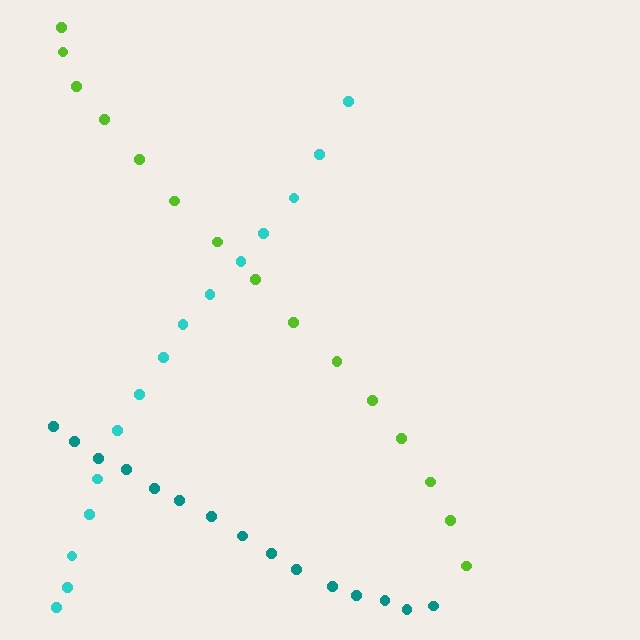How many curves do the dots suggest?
There are 3 distinct paths.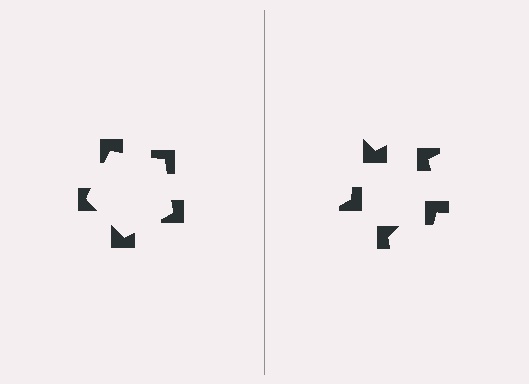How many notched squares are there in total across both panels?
10 — 5 on each side.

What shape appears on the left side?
An illusory pentagon.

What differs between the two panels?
The notched squares are positioned identically on both sides; only the wedge orientations differ. On the left they align to a pentagon; on the right they are misaligned.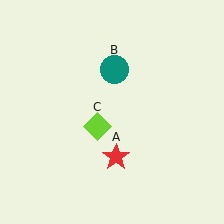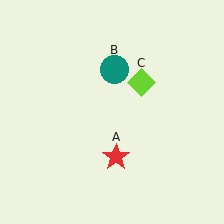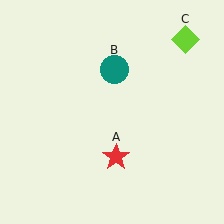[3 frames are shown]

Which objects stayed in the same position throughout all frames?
Red star (object A) and teal circle (object B) remained stationary.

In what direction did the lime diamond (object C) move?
The lime diamond (object C) moved up and to the right.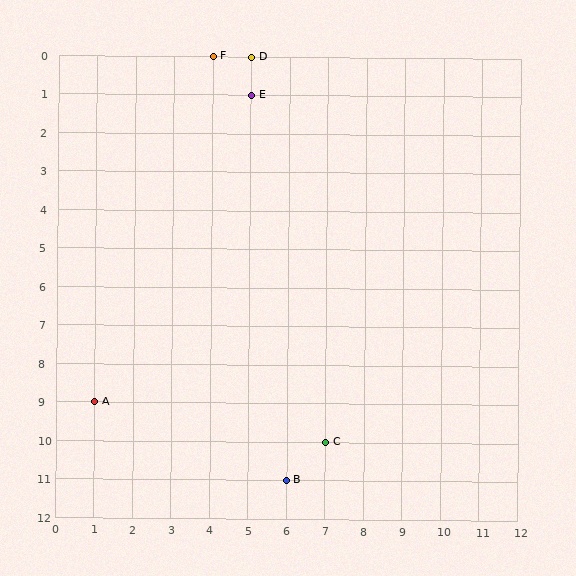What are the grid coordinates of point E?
Point E is at grid coordinates (5, 1).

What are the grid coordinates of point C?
Point C is at grid coordinates (7, 10).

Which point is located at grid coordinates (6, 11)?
Point B is at (6, 11).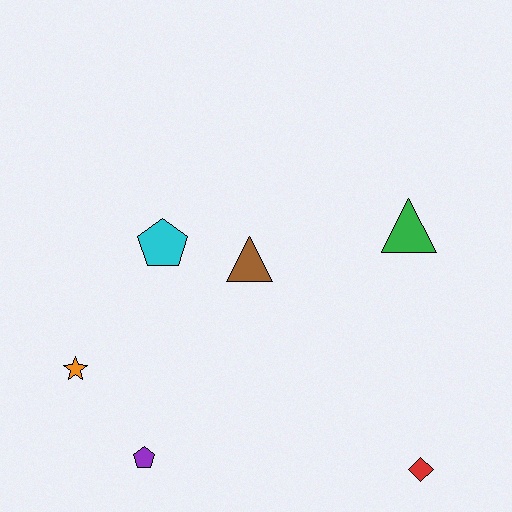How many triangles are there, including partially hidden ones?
There are 2 triangles.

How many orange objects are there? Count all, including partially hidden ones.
There is 1 orange object.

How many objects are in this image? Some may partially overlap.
There are 6 objects.